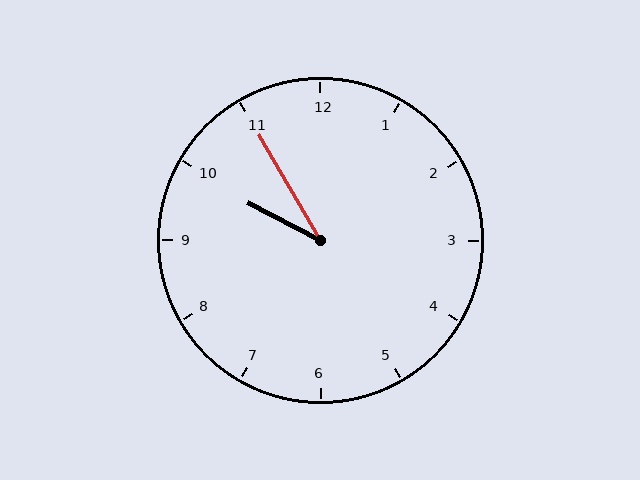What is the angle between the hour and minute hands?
Approximately 32 degrees.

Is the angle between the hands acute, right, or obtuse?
It is acute.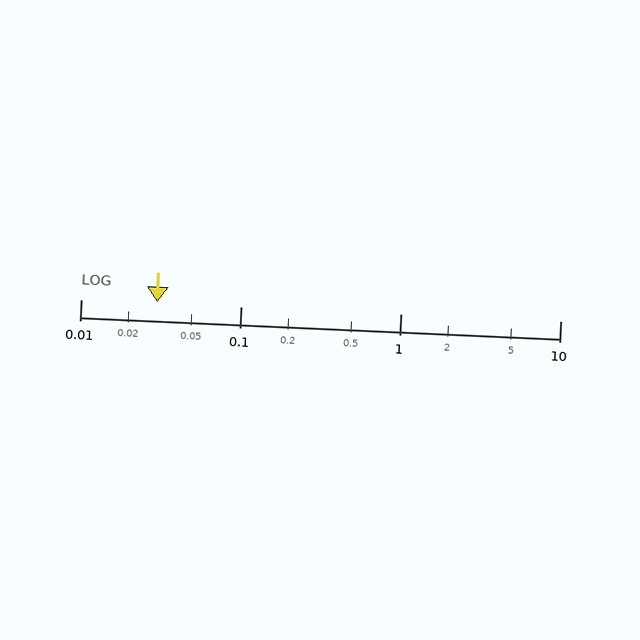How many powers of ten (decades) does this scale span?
The scale spans 3 decades, from 0.01 to 10.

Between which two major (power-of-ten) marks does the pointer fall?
The pointer is between 0.01 and 0.1.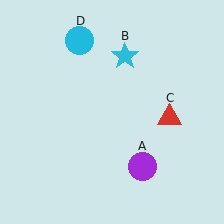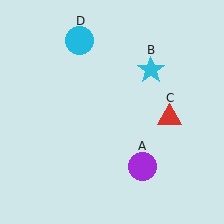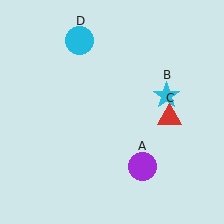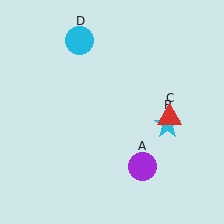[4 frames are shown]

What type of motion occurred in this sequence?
The cyan star (object B) rotated clockwise around the center of the scene.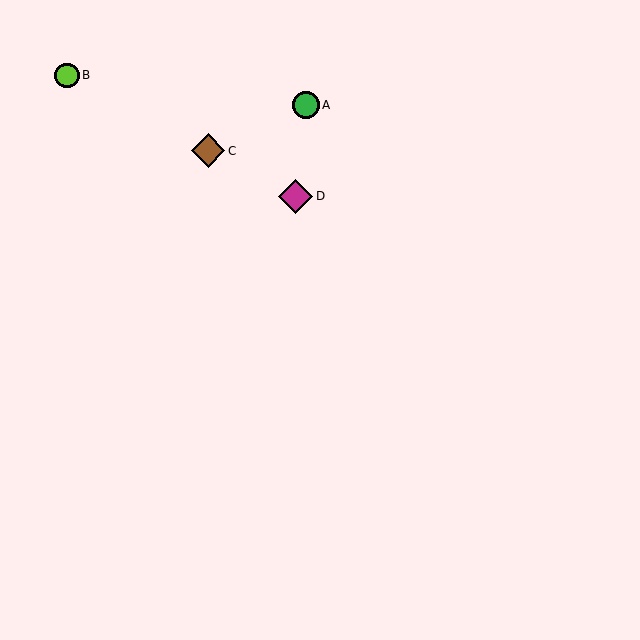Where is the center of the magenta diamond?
The center of the magenta diamond is at (296, 196).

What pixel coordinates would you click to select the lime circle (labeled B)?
Click at (67, 75) to select the lime circle B.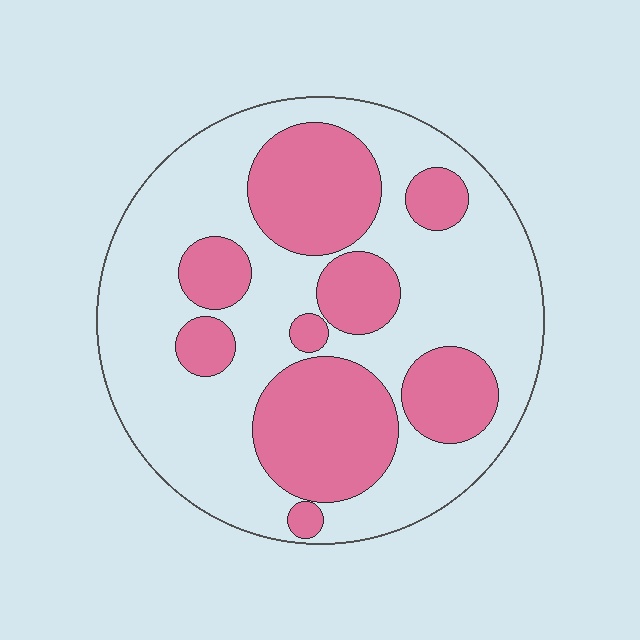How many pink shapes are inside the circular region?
9.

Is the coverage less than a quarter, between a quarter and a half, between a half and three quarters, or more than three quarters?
Between a quarter and a half.